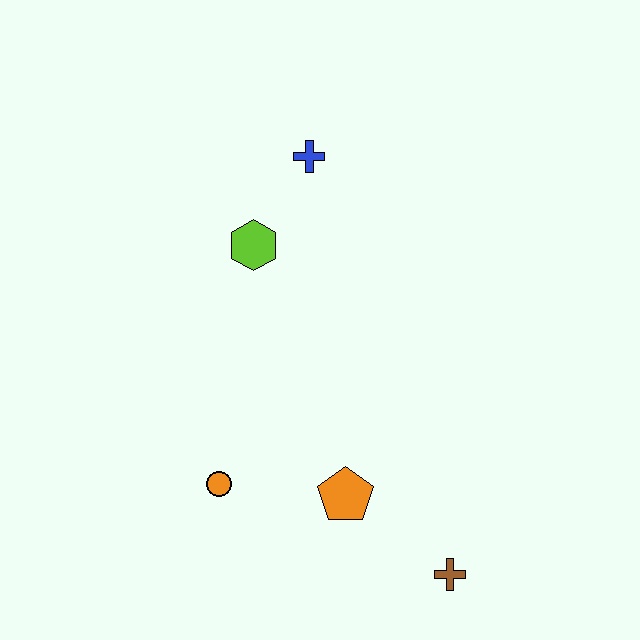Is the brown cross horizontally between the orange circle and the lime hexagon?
No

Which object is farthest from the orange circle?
The blue cross is farthest from the orange circle.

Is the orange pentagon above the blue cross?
No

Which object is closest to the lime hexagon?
The blue cross is closest to the lime hexagon.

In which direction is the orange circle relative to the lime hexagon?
The orange circle is below the lime hexagon.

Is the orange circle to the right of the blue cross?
No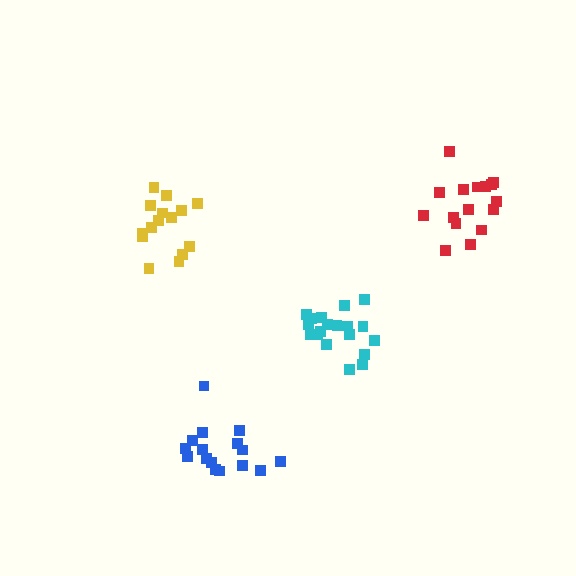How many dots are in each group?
Group 1: 16 dots, Group 2: 19 dots, Group 3: 15 dots, Group 4: 16 dots (66 total).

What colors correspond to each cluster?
The clusters are colored: blue, cyan, yellow, red.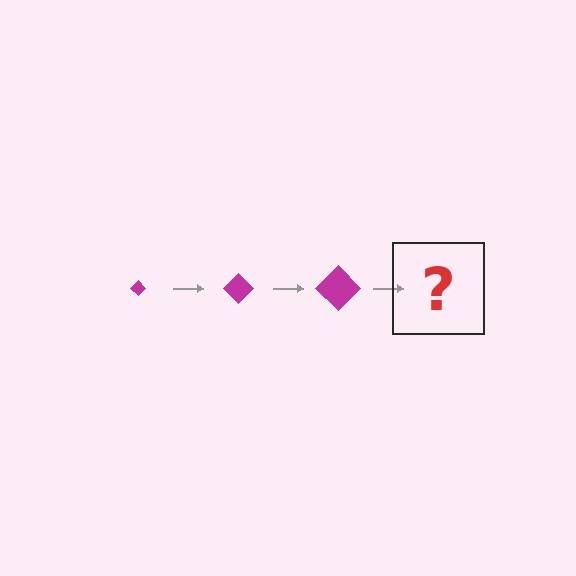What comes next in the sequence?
The next element should be a magenta diamond, larger than the previous one.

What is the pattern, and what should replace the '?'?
The pattern is that the diamond gets progressively larger each step. The '?' should be a magenta diamond, larger than the previous one.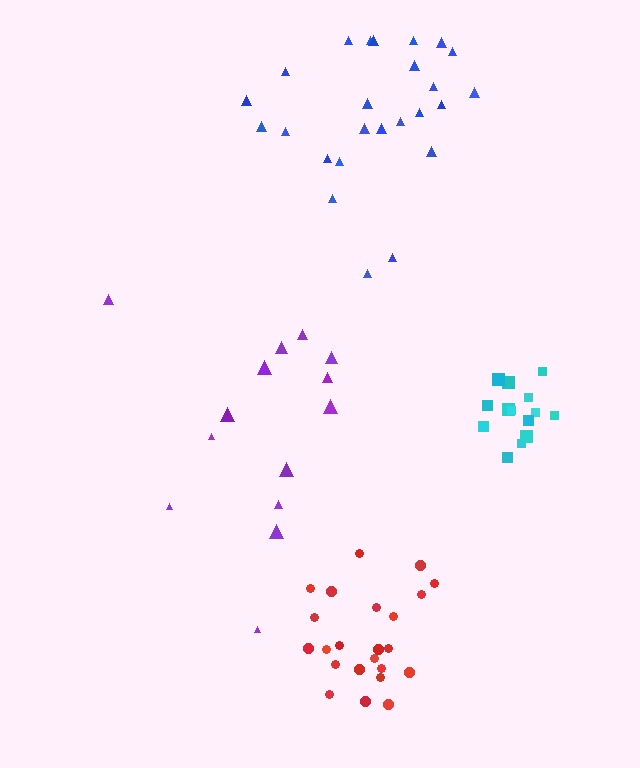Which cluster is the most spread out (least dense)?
Purple.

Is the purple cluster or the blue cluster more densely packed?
Blue.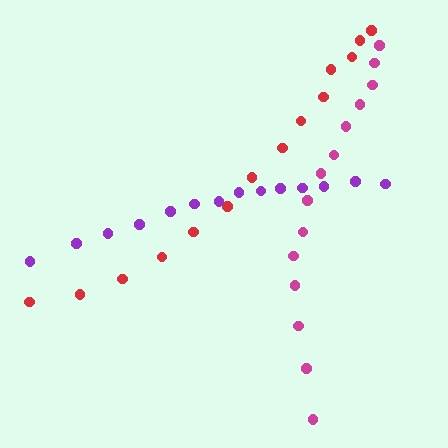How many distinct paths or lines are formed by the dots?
There are 3 distinct paths.